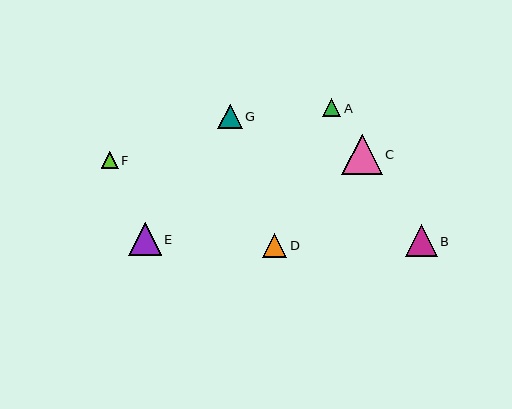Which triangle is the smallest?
Triangle F is the smallest with a size of approximately 17 pixels.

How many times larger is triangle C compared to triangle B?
Triangle C is approximately 1.3 times the size of triangle B.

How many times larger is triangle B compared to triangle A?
Triangle B is approximately 1.8 times the size of triangle A.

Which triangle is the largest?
Triangle C is the largest with a size of approximately 40 pixels.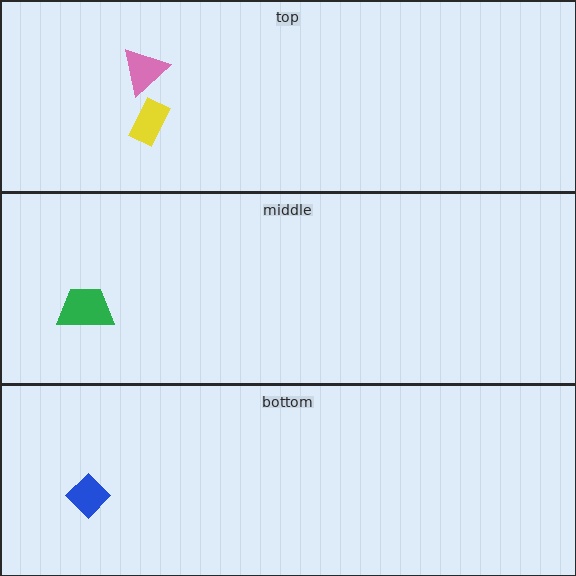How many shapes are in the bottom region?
1.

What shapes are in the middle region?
The green trapezoid.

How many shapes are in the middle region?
1.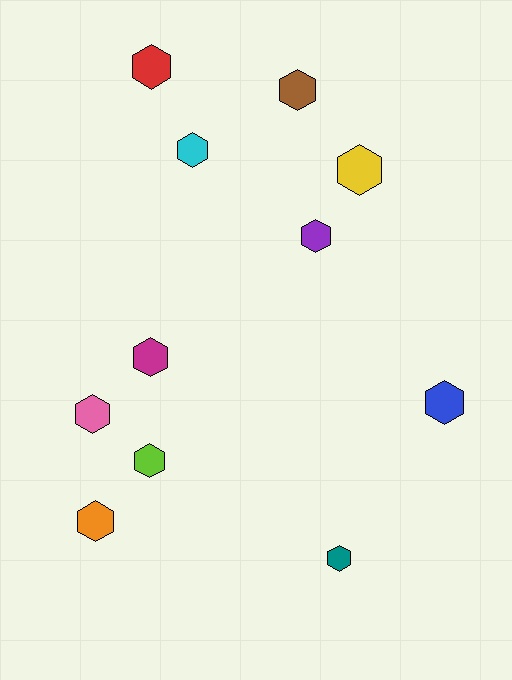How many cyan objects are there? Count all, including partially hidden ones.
There is 1 cyan object.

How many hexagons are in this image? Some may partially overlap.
There are 11 hexagons.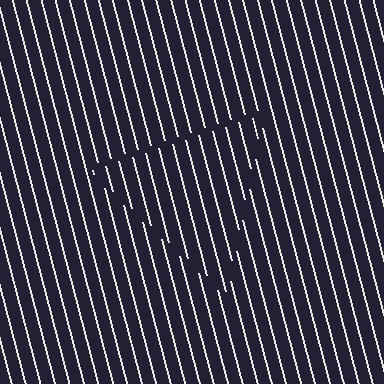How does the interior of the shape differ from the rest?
The interior of the shape contains the same grating, shifted by half a period — the contour is defined by the phase discontinuity where line-ends from the inner and outer gratings abut.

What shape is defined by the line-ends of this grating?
An illusory triangle. The interior of the shape contains the same grating, shifted by half a period — the contour is defined by the phase discontinuity where line-ends from the inner and outer gratings abut.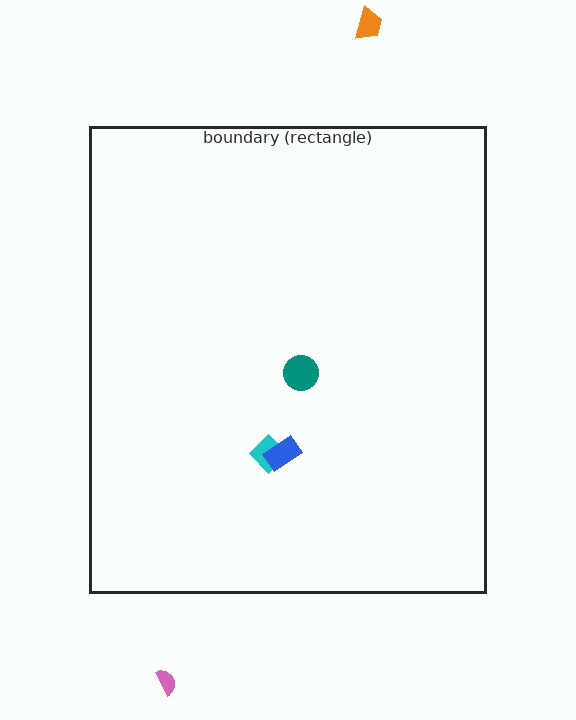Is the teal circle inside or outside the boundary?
Inside.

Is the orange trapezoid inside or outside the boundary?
Outside.